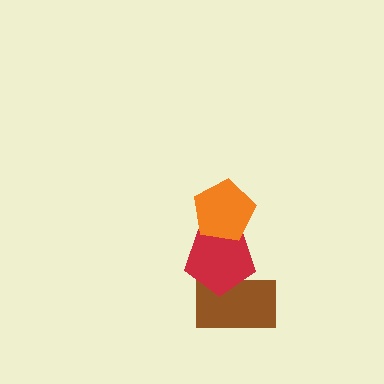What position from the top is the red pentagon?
The red pentagon is 2nd from the top.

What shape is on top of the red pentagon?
The orange pentagon is on top of the red pentagon.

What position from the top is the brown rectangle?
The brown rectangle is 3rd from the top.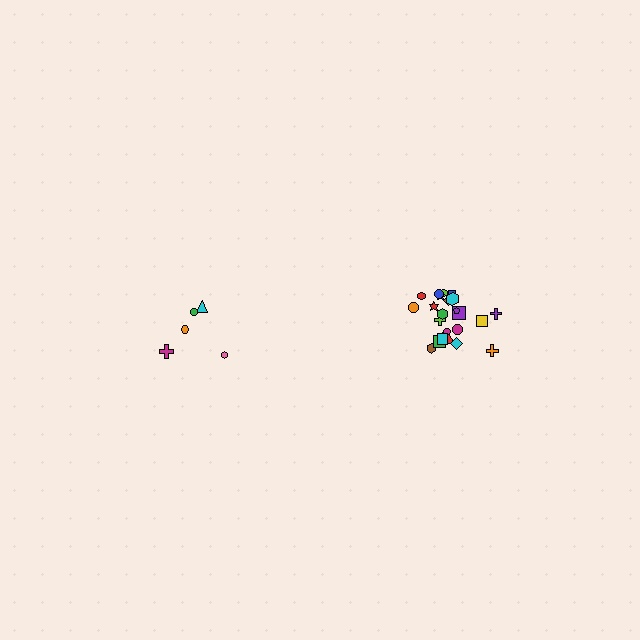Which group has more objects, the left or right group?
The right group.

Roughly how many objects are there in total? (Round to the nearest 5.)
Roughly 30 objects in total.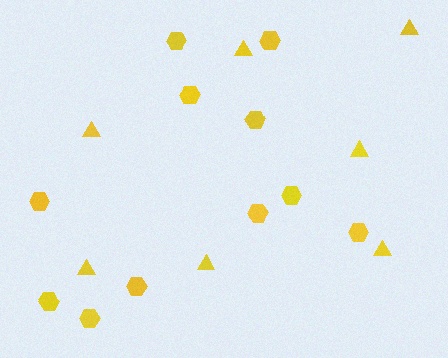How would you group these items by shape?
There are 2 groups: one group of triangles (7) and one group of hexagons (11).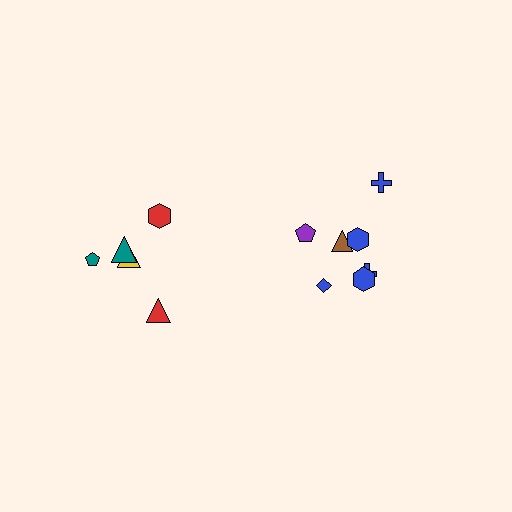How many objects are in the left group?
There are 5 objects.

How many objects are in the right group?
There are 8 objects.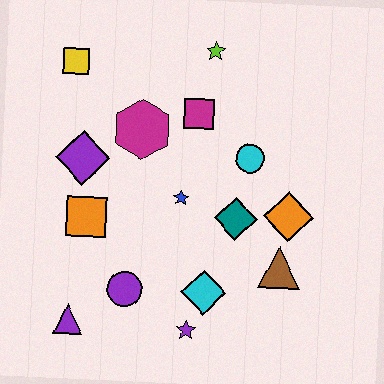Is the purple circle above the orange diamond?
No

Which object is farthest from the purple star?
The yellow square is farthest from the purple star.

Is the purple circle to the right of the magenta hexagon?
No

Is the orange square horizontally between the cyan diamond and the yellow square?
Yes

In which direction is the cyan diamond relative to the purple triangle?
The cyan diamond is to the right of the purple triangle.